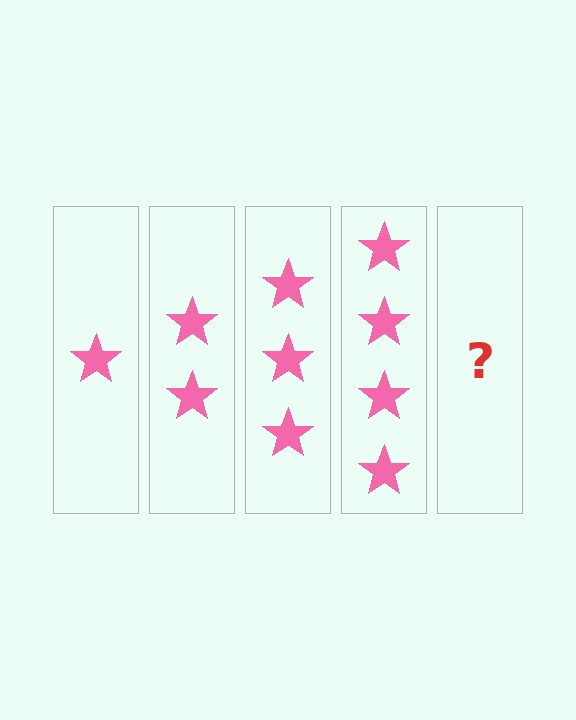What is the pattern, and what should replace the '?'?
The pattern is that each step adds one more star. The '?' should be 5 stars.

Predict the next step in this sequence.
The next step is 5 stars.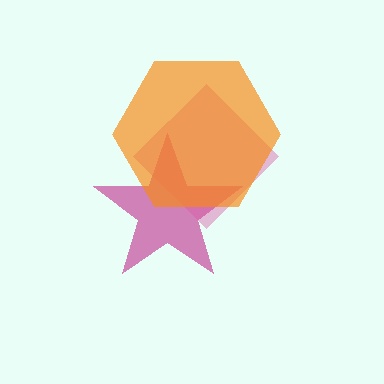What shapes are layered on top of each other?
The layered shapes are: a magenta star, a pink diamond, an orange hexagon.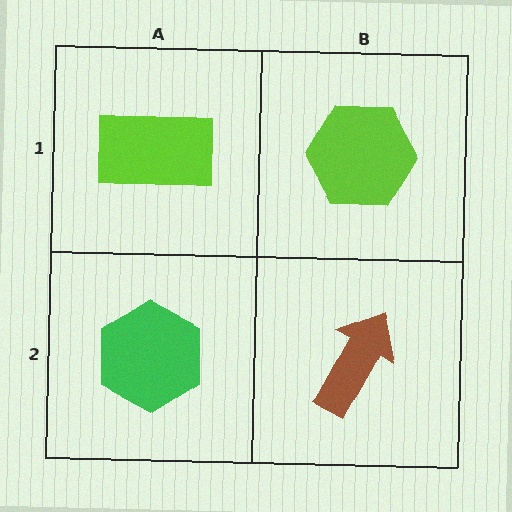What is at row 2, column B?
A brown arrow.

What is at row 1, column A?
A lime rectangle.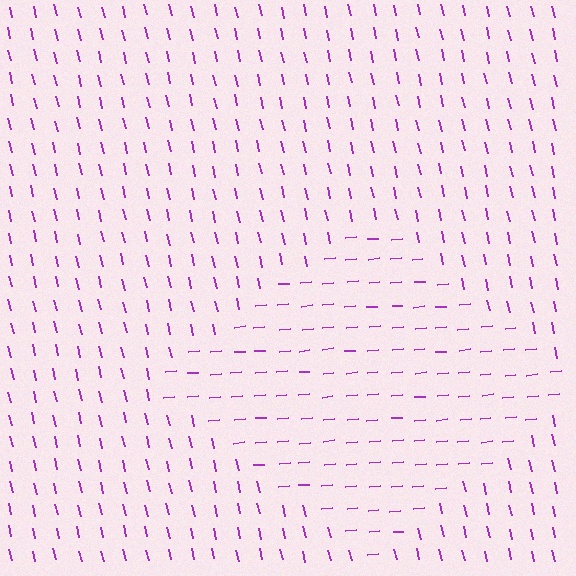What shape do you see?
I see a diamond.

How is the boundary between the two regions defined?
The boundary is defined purely by a change in line orientation (approximately 82 degrees difference). All lines are the same color and thickness.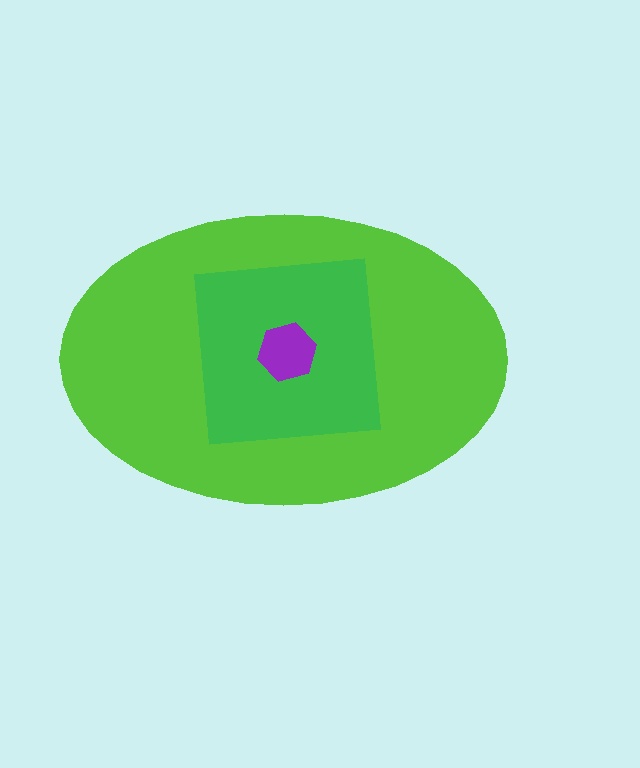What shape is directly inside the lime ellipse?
The green square.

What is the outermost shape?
The lime ellipse.